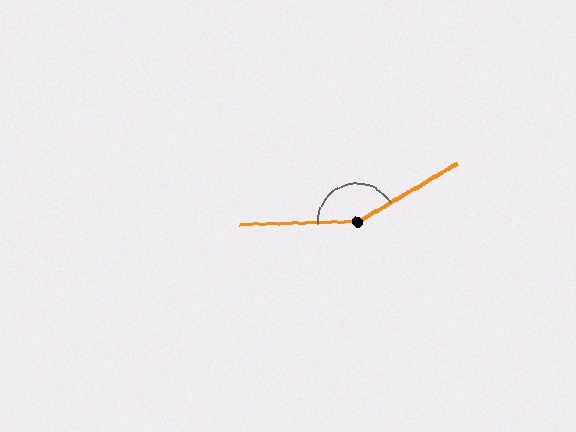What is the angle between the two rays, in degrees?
Approximately 151 degrees.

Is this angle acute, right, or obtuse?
It is obtuse.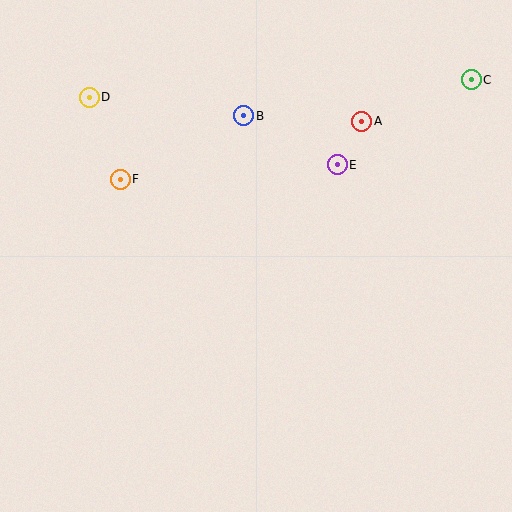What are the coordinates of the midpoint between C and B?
The midpoint between C and B is at (358, 98).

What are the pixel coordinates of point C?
Point C is at (471, 80).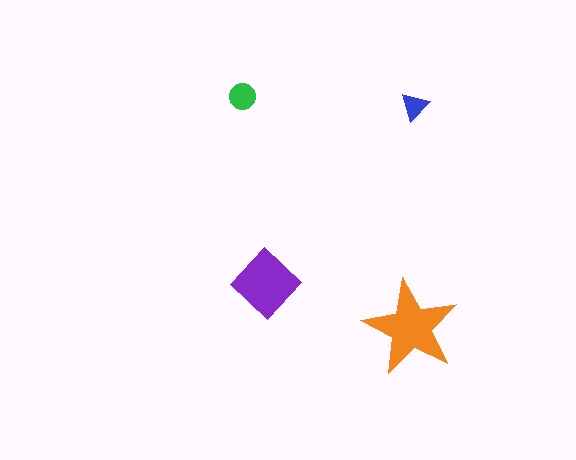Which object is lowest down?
The orange star is bottommost.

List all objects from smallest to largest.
The blue triangle, the green circle, the purple diamond, the orange star.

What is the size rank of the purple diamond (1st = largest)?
2nd.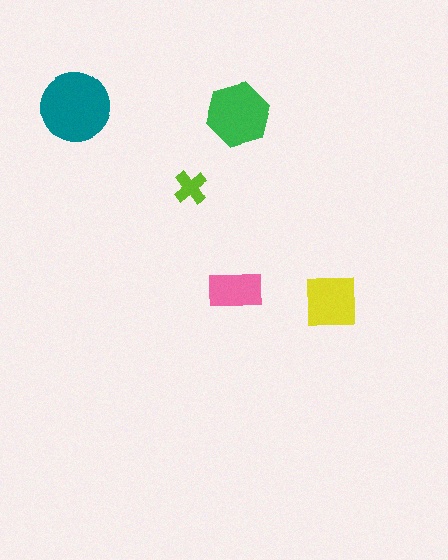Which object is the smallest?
The lime cross.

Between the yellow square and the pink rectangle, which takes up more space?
The yellow square.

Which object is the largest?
The teal circle.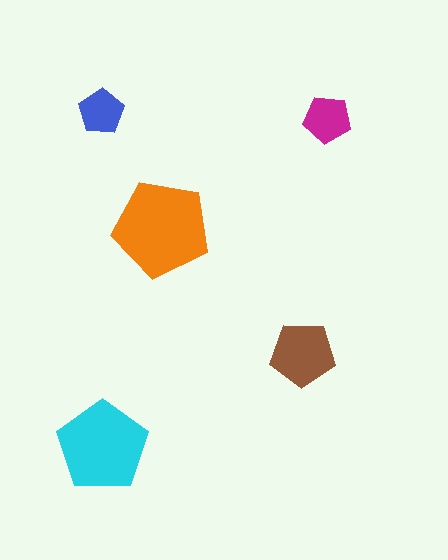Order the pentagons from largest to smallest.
the orange one, the cyan one, the brown one, the magenta one, the blue one.